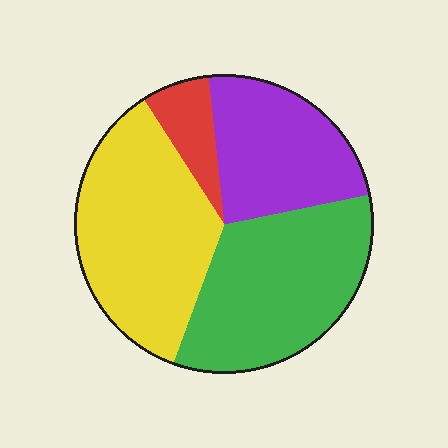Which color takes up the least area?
Red, at roughly 5%.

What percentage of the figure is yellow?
Yellow covers 35% of the figure.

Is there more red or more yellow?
Yellow.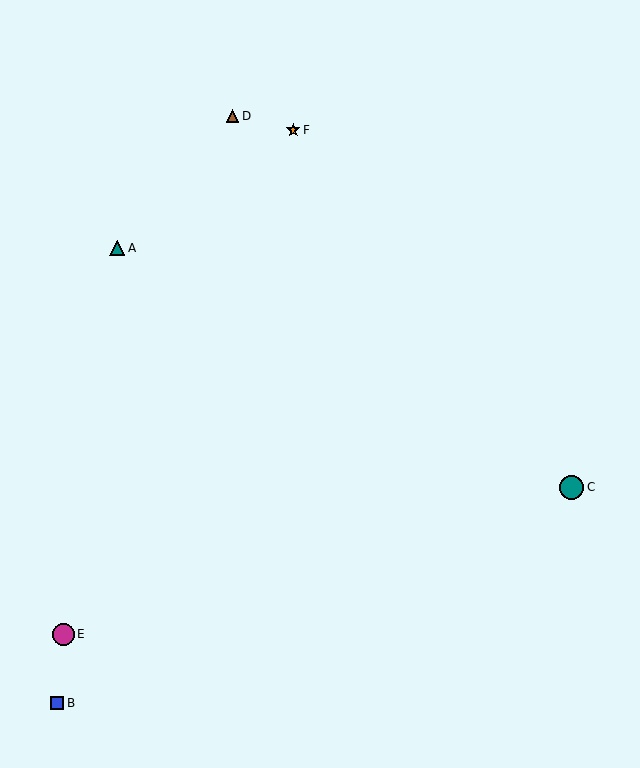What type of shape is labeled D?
Shape D is a brown triangle.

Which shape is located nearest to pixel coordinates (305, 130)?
The orange star (labeled F) at (293, 130) is nearest to that location.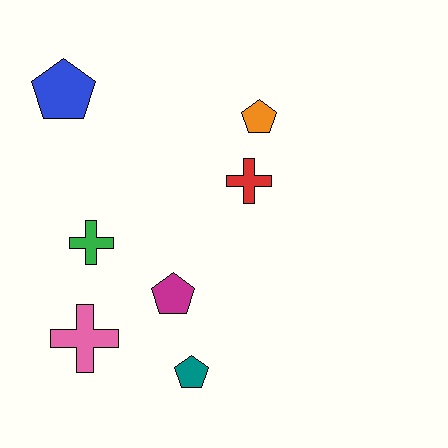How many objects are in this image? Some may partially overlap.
There are 7 objects.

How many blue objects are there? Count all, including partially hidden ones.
There is 1 blue object.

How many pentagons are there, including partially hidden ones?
There are 4 pentagons.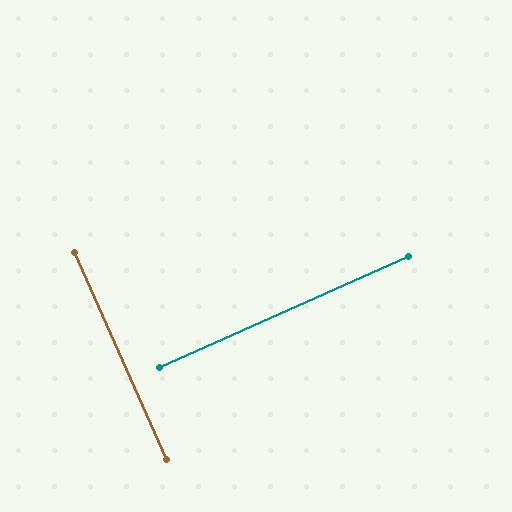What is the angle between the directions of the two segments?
Approximately 90 degrees.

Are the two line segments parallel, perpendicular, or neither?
Perpendicular — they meet at approximately 90°.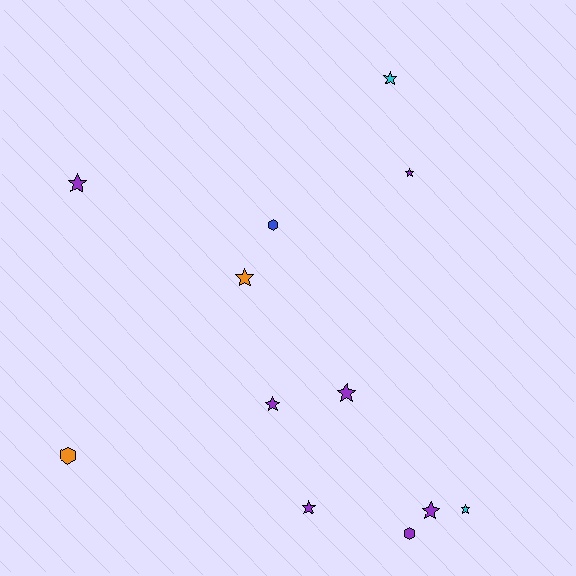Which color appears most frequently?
Purple, with 7 objects.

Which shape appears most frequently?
Star, with 9 objects.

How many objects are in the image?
There are 12 objects.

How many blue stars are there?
There are no blue stars.